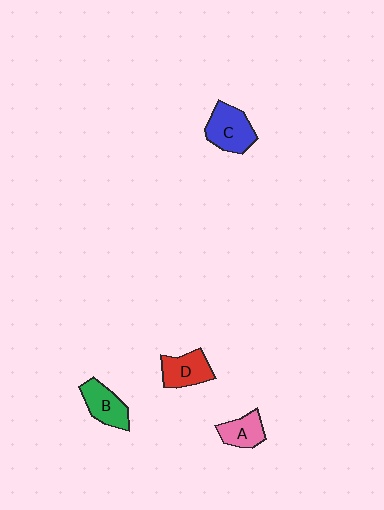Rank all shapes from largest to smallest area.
From largest to smallest: C (blue), B (green), D (red), A (pink).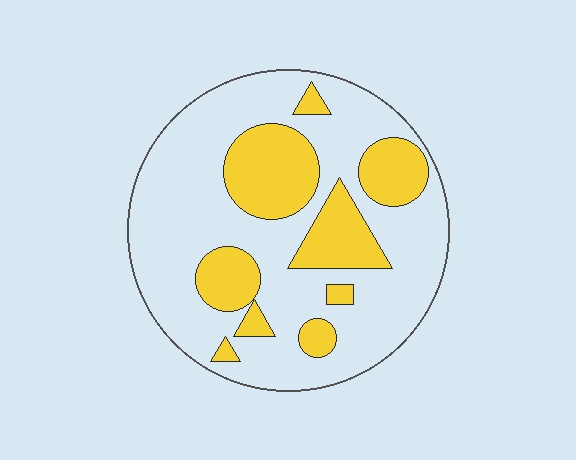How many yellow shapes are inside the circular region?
9.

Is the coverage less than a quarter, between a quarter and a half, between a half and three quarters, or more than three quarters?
Between a quarter and a half.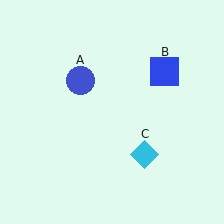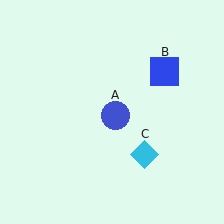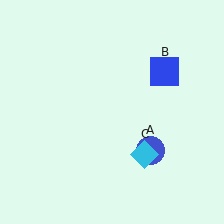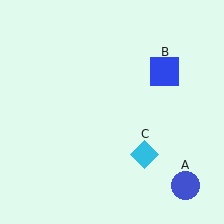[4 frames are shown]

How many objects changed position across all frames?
1 object changed position: blue circle (object A).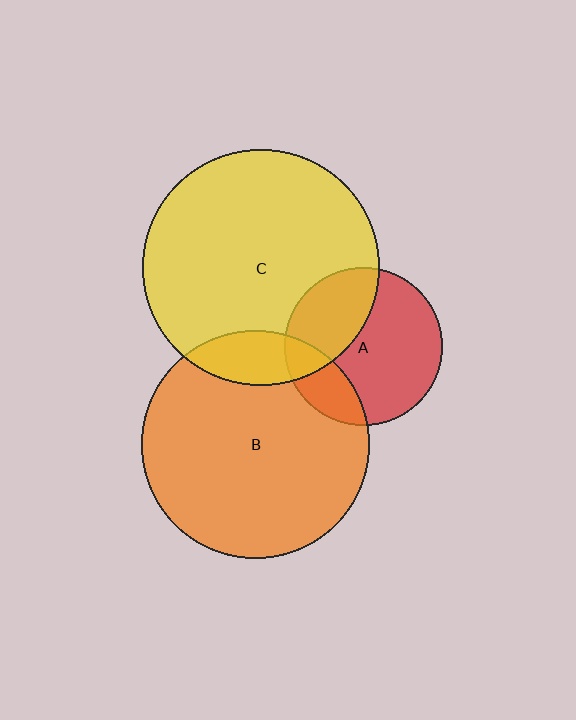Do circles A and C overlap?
Yes.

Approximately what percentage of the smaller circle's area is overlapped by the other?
Approximately 35%.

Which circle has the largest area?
Circle C (yellow).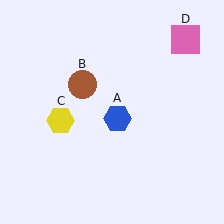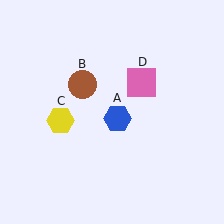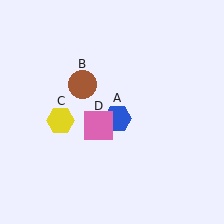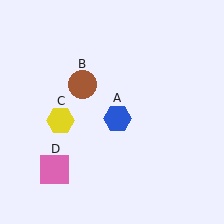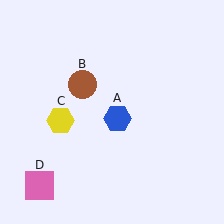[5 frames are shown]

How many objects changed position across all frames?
1 object changed position: pink square (object D).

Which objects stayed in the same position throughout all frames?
Blue hexagon (object A) and brown circle (object B) and yellow hexagon (object C) remained stationary.